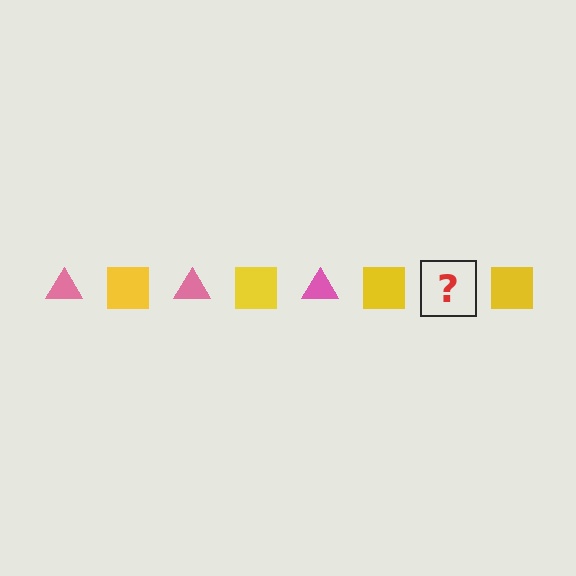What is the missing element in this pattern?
The missing element is a pink triangle.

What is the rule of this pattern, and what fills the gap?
The rule is that the pattern alternates between pink triangle and yellow square. The gap should be filled with a pink triangle.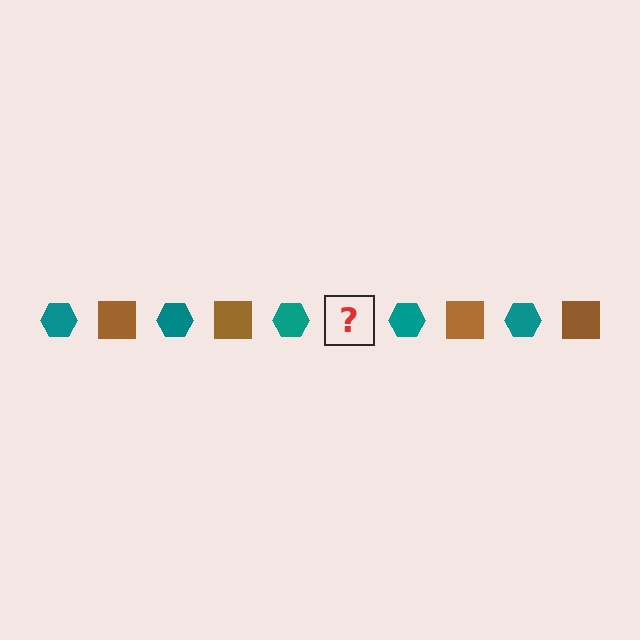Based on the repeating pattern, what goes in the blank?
The blank should be a brown square.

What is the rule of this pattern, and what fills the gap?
The rule is that the pattern alternates between teal hexagon and brown square. The gap should be filled with a brown square.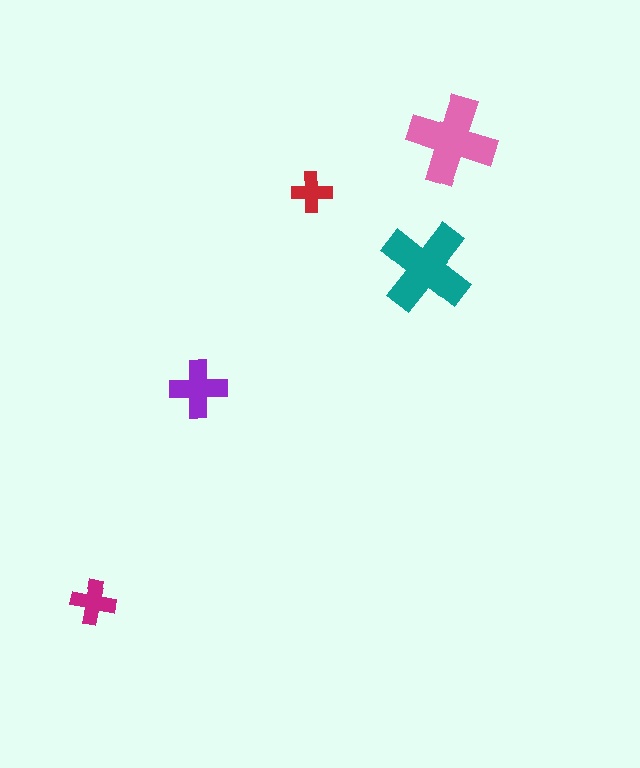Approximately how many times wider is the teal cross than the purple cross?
About 1.5 times wider.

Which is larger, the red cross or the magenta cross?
The magenta one.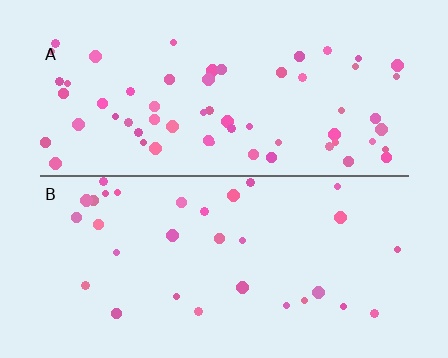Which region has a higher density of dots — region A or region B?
A (the top).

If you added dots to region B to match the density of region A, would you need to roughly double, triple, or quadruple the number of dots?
Approximately double.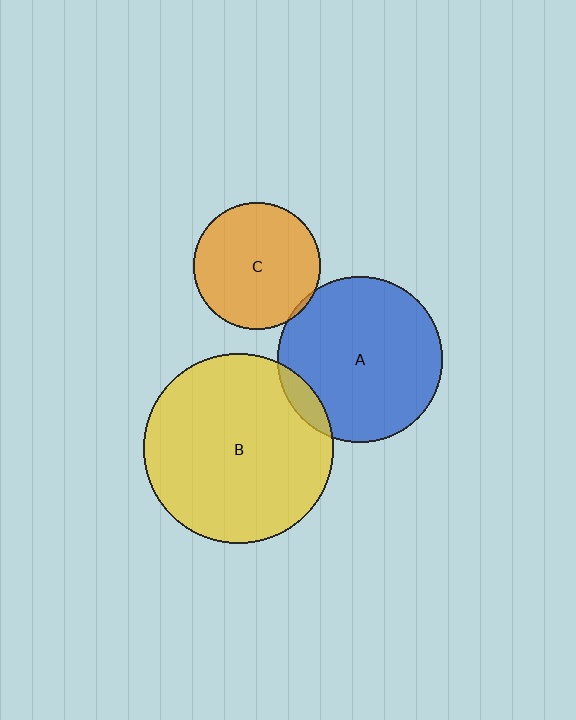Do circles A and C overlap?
Yes.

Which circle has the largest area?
Circle B (yellow).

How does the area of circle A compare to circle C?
Approximately 1.7 times.